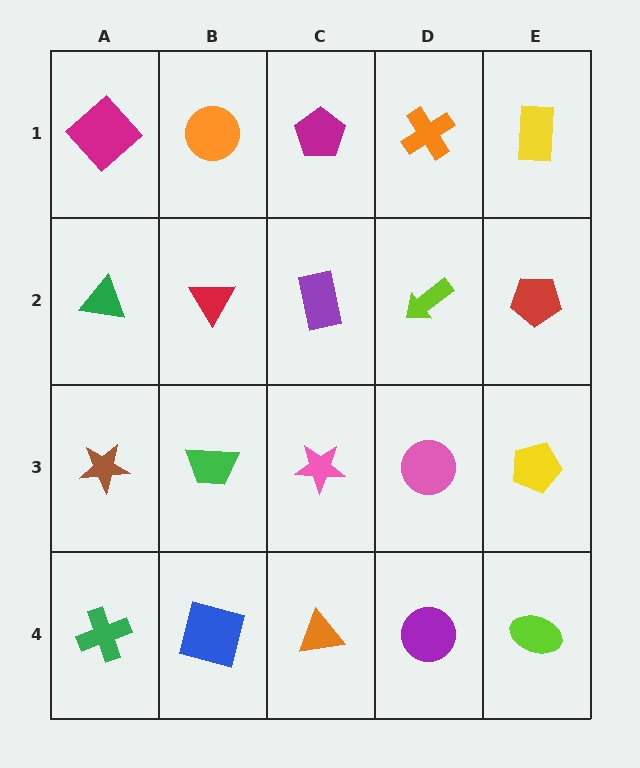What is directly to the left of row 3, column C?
A green trapezoid.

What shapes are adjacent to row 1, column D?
A lime arrow (row 2, column D), a magenta pentagon (row 1, column C), a yellow rectangle (row 1, column E).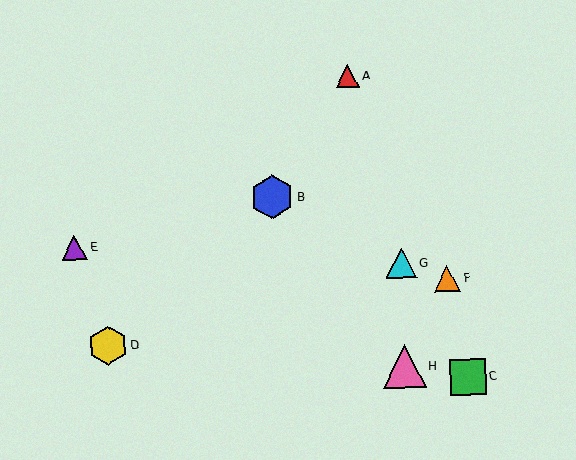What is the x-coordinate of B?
Object B is at x≈272.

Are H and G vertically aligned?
Yes, both are at x≈404.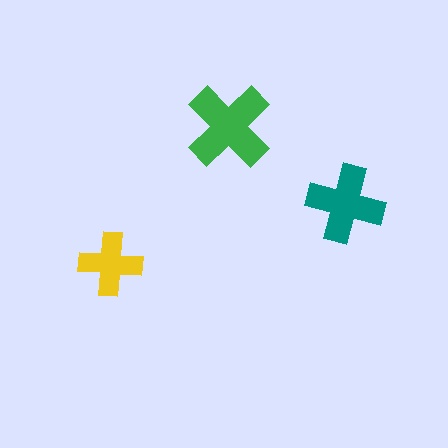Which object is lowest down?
The yellow cross is bottommost.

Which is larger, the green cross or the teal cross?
The green one.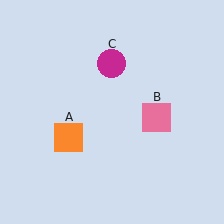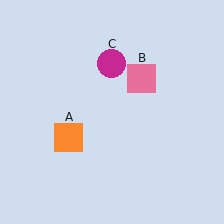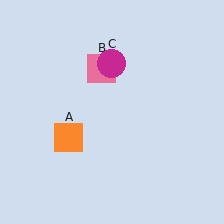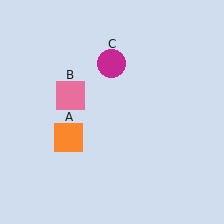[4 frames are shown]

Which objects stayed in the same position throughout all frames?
Orange square (object A) and magenta circle (object C) remained stationary.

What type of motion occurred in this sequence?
The pink square (object B) rotated counterclockwise around the center of the scene.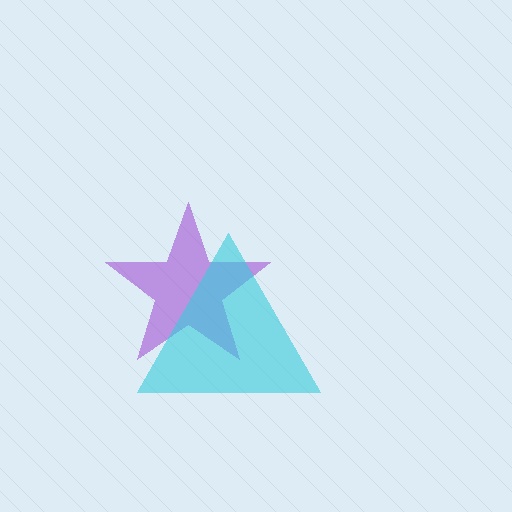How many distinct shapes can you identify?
There are 2 distinct shapes: a purple star, a cyan triangle.